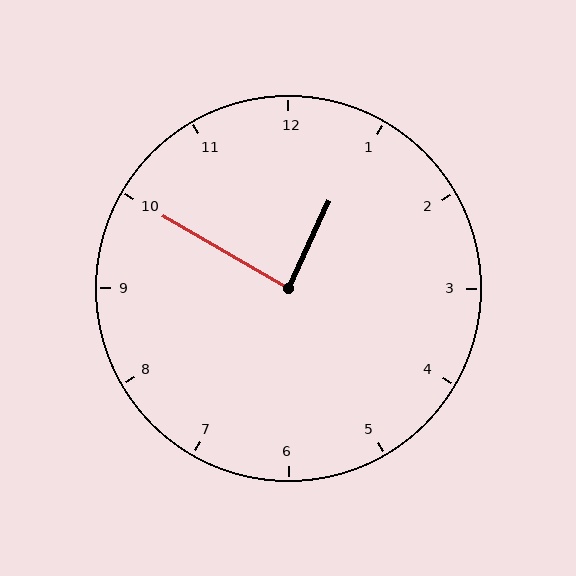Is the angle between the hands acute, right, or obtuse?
It is right.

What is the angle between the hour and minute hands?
Approximately 85 degrees.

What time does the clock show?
12:50.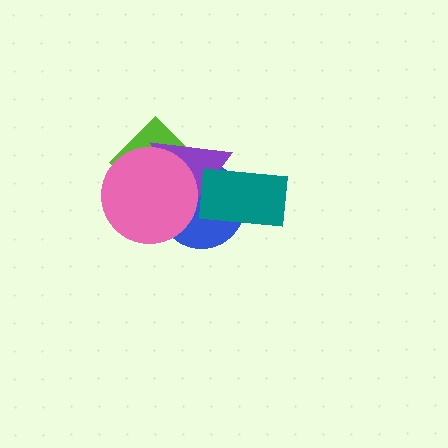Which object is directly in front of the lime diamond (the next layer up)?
The purple triangle is directly in front of the lime diamond.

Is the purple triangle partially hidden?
Yes, it is partially covered by another shape.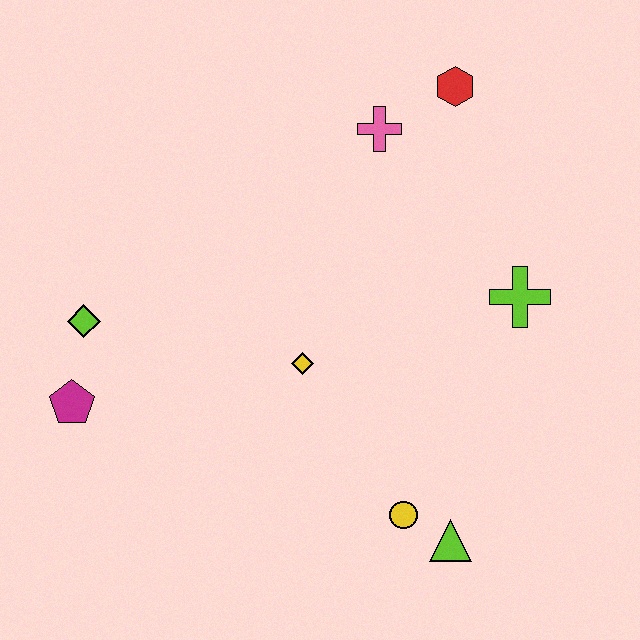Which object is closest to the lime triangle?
The yellow circle is closest to the lime triangle.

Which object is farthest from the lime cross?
The magenta pentagon is farthest from the lime cross.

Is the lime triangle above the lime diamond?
No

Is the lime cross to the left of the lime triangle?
No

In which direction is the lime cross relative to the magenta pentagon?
The lime cross is to the right of the magenta pentagon.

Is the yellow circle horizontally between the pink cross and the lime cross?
Yes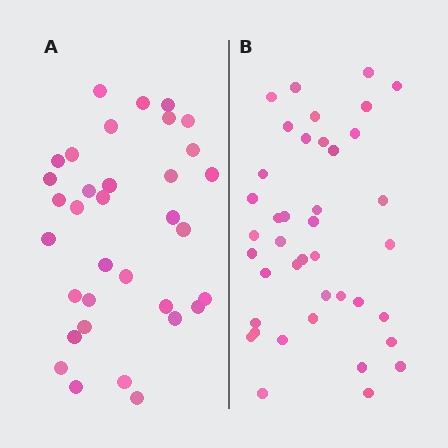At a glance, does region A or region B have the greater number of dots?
Region B (the right region) has more dots.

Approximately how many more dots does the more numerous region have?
Region B has about 6 more dots than region A.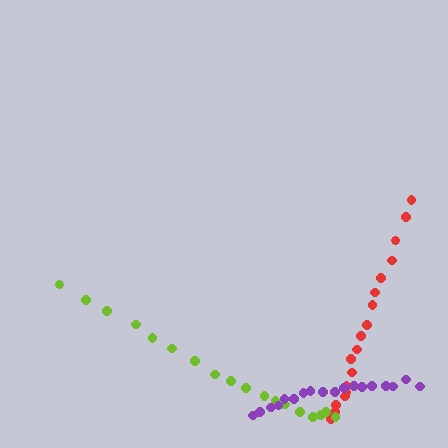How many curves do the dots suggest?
There are 3 distinct paths.